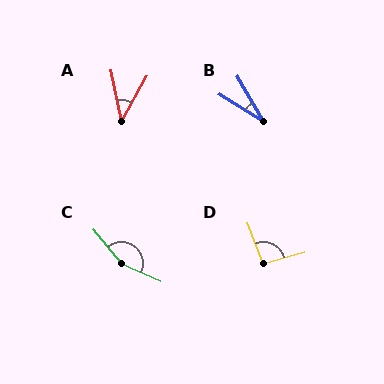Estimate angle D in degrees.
Approximately 96 degrees.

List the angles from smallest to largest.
B (28°), A (41°), D (96°), C (153°).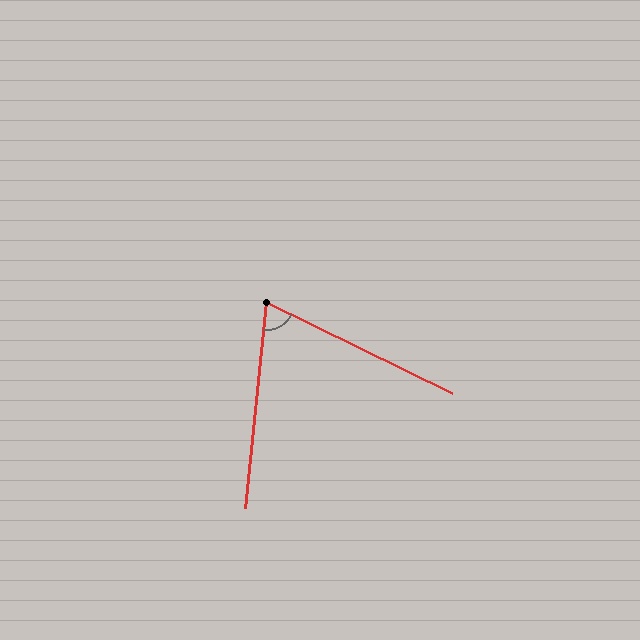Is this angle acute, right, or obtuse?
It is acute.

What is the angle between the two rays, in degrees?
Approximately 70 degrees.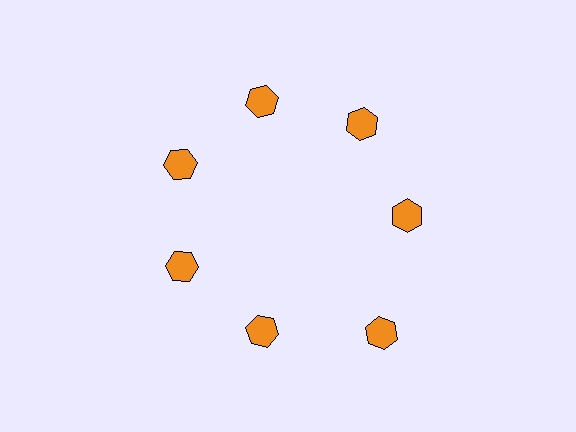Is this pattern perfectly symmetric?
No. The 7 orange hexagons are arranged in a ring, but one element near the 5 o'clock position is pushed outward from the center, breaking the 7-fold rotational symmetry.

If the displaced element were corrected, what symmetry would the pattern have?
It would have 7-fold rotational symmetry — the pattern would map onto itself every 51 degrees.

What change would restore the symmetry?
The symmetry would be restored by moving it inward, back onto the ring so that all 7 hexagons sit at equal angles and equal distance from the center.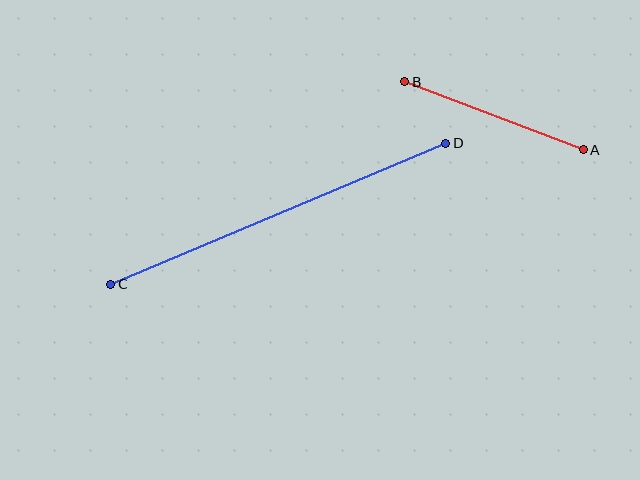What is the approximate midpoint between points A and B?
The midpoint is at approximately (494, 116) pixels.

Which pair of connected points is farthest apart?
Points C and D are farthest apart.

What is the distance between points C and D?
The distance is approximately 363 pixels.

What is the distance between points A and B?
The distance is approximately 191 pixels.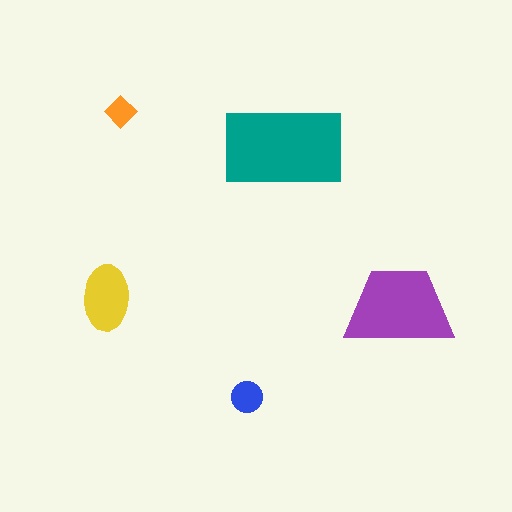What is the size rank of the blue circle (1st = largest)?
4th.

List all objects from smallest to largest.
The orange diamond, the blue circle, the yellow ellipse, the purple trapezoid, the teal rectangle.